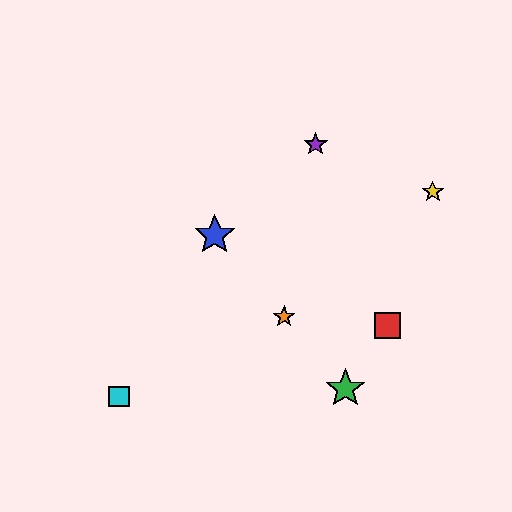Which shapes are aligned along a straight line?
The blue star, the green star, the orange star are aligned along a straight line.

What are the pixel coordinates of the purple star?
The purple star is at (316, 144).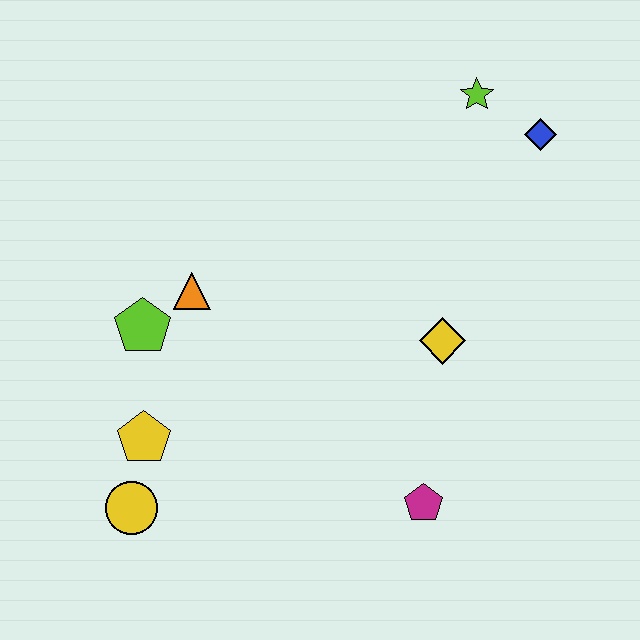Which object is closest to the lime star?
The blue diamond is closest to the lime star.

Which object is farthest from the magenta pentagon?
The lime star is farthest from the magenta pentagon.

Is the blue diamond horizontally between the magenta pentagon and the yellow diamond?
No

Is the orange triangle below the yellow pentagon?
No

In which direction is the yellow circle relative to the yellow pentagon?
The yellow circle is below the yellow pentagon.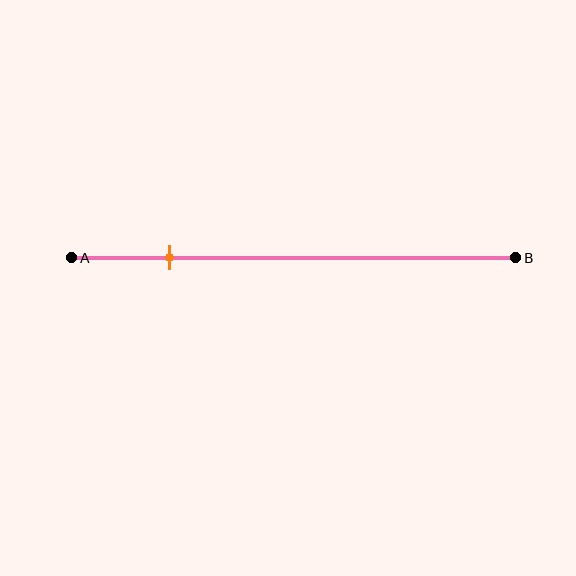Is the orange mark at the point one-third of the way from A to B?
No, the mark is at about 20% from A, not at the 33% one-third point.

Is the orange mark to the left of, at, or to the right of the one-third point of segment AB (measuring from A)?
The orange mark is to the left of the one-third point of segment AB.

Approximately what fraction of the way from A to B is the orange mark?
The orange mark is approximately 20% of the way from A to B.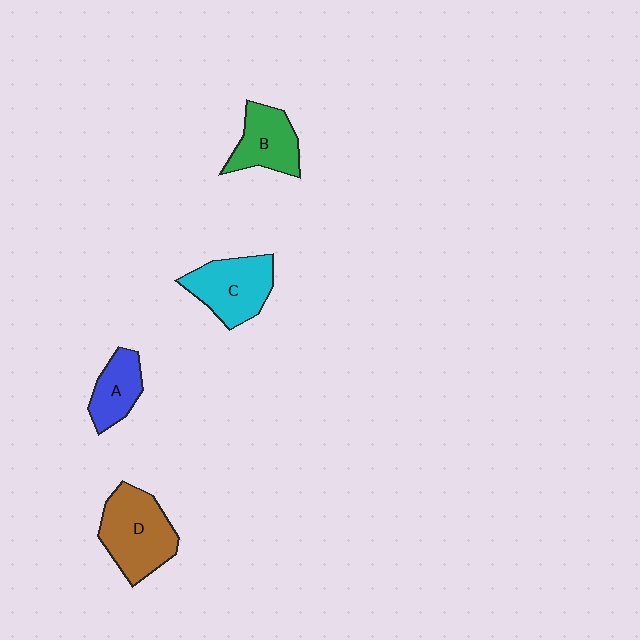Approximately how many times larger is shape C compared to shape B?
Approximately 1.2 times.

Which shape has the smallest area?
Shape A (blue).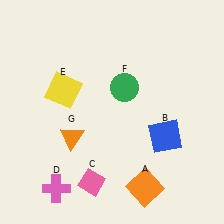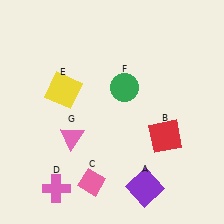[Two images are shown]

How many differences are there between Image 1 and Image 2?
There are 3 differences between the two images.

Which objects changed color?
A changed from orange to purple. B changed from blue to red. G changed from orange to pink.